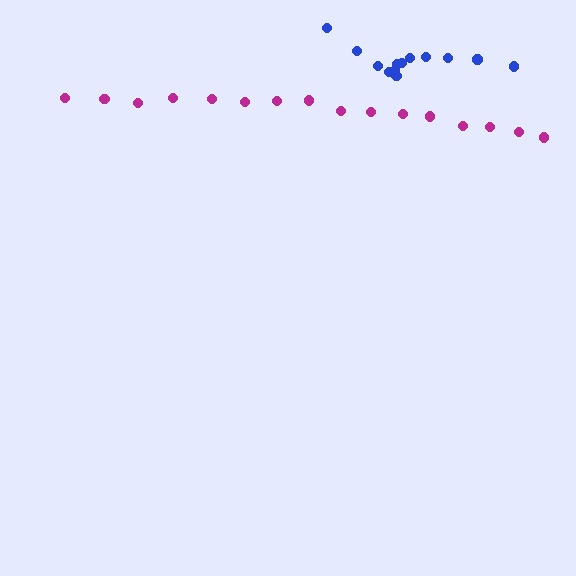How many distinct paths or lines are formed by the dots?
There are 2 distinct paths.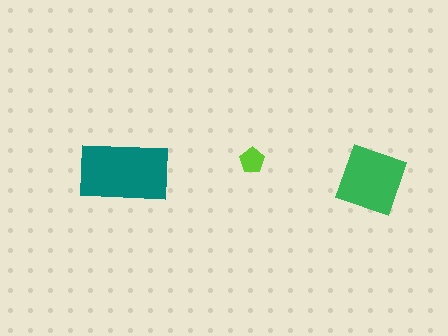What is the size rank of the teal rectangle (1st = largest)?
1st.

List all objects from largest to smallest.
The teal rectangle, the green diamond, the lime pentagon.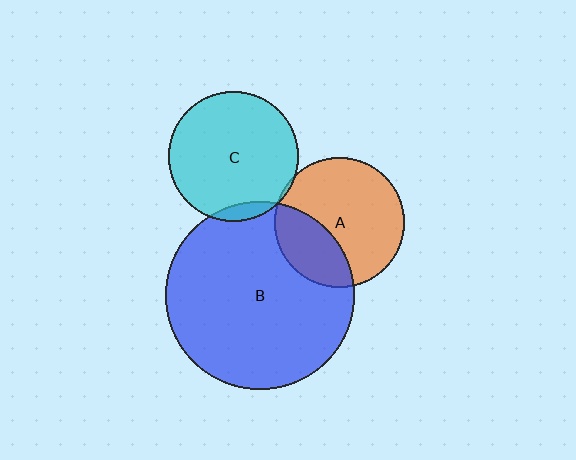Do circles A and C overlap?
Yes.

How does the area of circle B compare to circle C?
Approximately 2.1 times.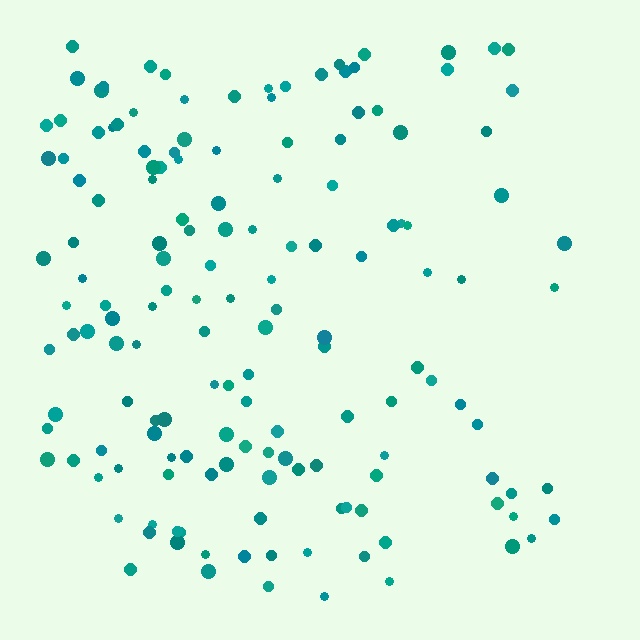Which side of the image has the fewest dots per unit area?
The right.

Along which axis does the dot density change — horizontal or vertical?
Horizontal.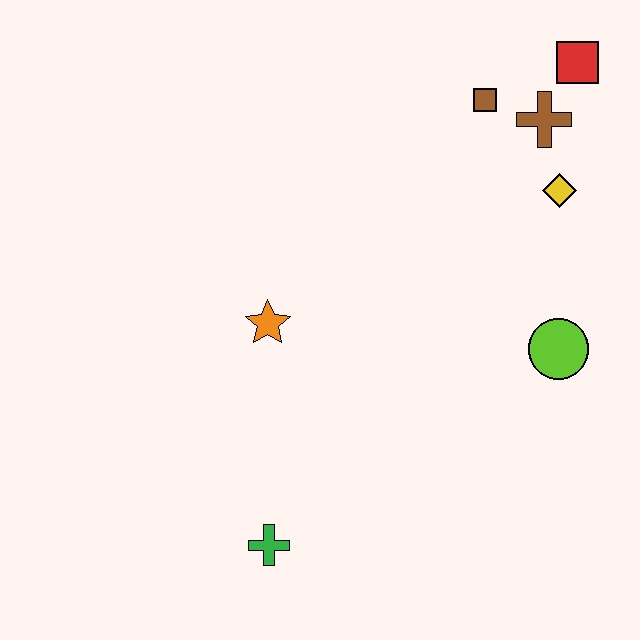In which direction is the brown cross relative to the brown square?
The brown cross is to the right of the brown square.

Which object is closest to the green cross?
The orange star is closest to the green cross.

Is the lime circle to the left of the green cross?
No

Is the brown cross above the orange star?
Yes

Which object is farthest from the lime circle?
The green cross is farthest from the lime circle.